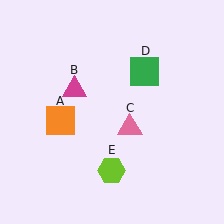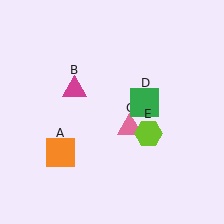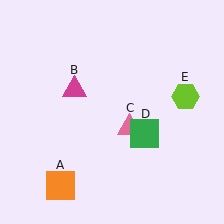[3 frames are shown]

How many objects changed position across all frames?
3 objects changed position: orange square (object A), green square (object D), lime hexagon (object E).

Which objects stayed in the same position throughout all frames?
Magenta triangle (object B) and pink triangle (object C) remained stationary.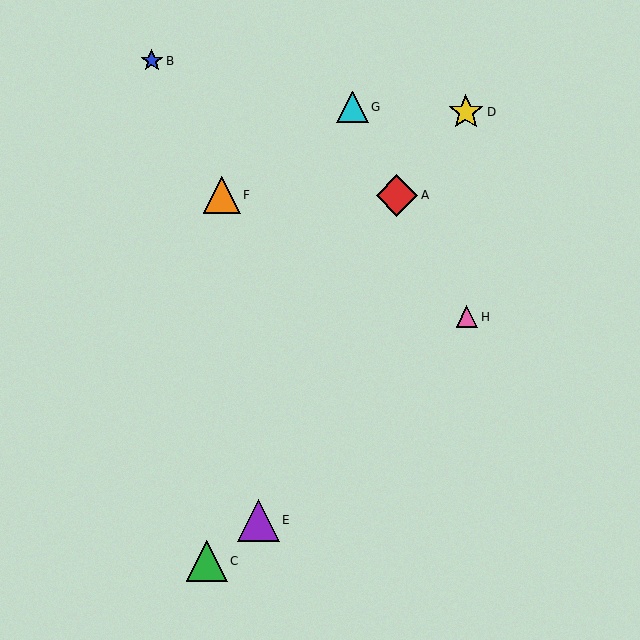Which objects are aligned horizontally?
Objects A, F are aligned horizontally.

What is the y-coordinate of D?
Object D is at y≈112.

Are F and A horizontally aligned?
Yes, both are at y≈195.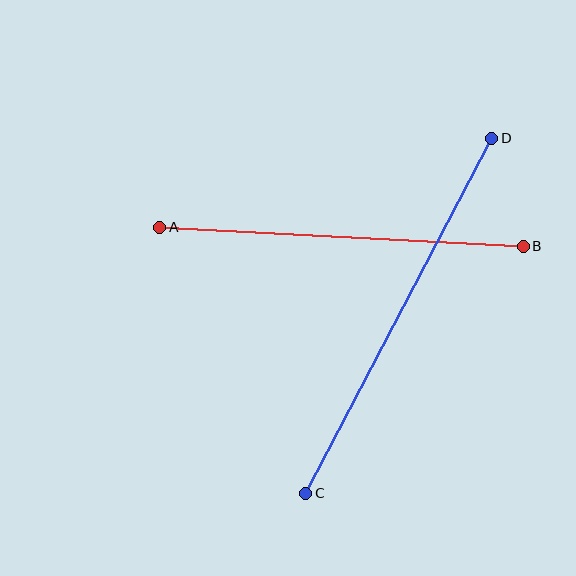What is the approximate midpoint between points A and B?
The midpoint is at approximately (342, 237) pixels.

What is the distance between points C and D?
The distance is approximately 401 pixels.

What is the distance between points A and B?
The distance is approximately 364 pixels.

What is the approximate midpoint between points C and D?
The midpoint is at approximately (399, 316) pixels.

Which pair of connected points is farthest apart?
Points C and D are farthest apart.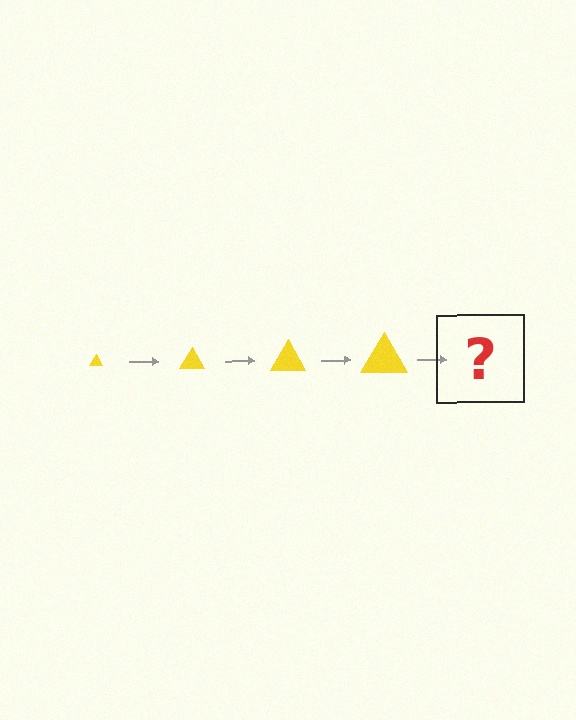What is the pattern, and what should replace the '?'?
The pattern is that the triangle gets progressively larger each step. The '?' should be a yellow triangle, larger than the previous one.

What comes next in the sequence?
The next element should be a yellow triangle, larger than the previous one.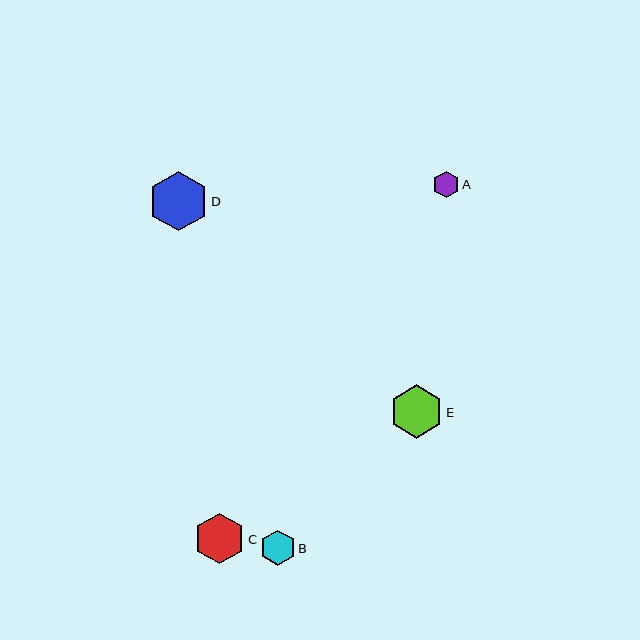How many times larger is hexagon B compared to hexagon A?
Hexagon B is approximately 1.3 times the size of hexagon A.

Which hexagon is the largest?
Hexagon D is the largest with a size of approximately 60 pixels.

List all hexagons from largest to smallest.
From largest to smallest: D, E, C, B, A.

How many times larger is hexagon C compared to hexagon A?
Hexagon C is approximately 1.9 times the size of hexagon A.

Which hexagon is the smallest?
Hexagon A is the smallest with a size of approximately 26 pixels.